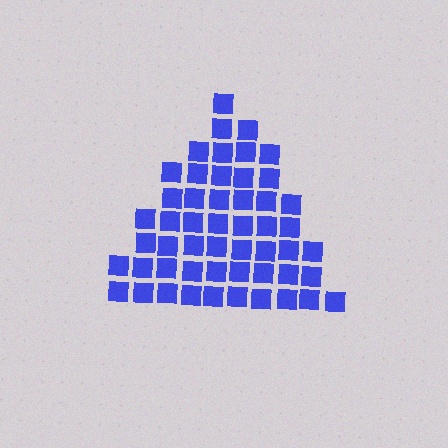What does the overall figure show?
The overall figure shows a triangle.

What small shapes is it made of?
It is made of small squares.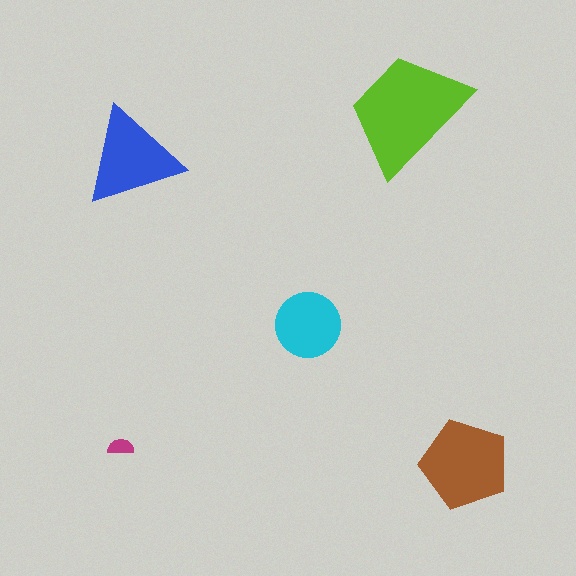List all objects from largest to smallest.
The lime trapezoid, the brown pentagon, the blue triangle, the cyan circle, the magenta semicircle.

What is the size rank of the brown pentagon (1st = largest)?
2nd.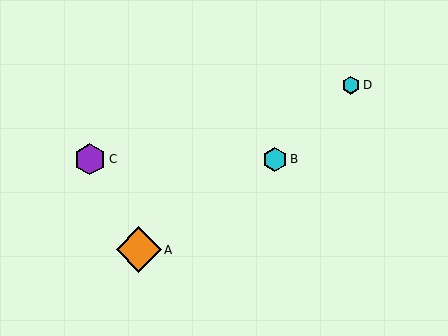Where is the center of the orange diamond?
The center of the orange diamond is at (139, 250).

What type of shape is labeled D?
Shape D is a cyan hexagon.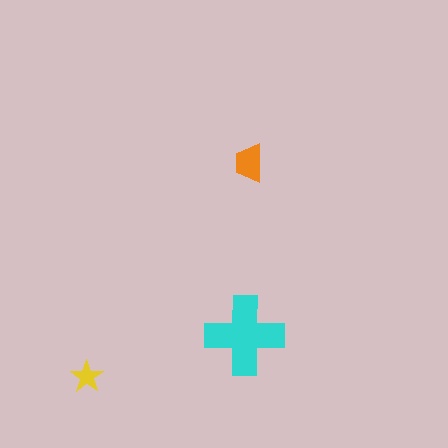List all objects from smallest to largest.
The yellow star, the orange trapezoid, the cyan cross.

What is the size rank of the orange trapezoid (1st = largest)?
2nd.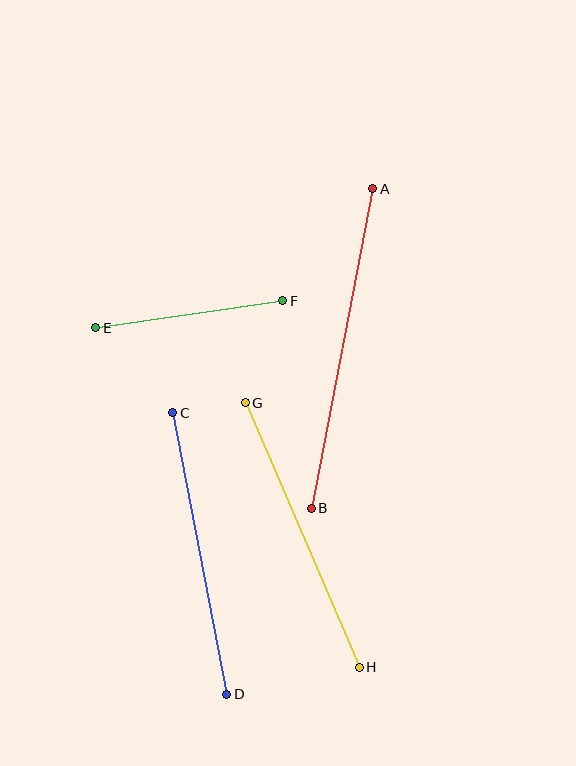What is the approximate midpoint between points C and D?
The midpoint is at approximately (200, 554) pixels.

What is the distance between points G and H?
The distance is approximately 288 pixels.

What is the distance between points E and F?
The distance is approximately 189 pixels.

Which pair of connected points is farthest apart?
Points A and B are farthest apart.